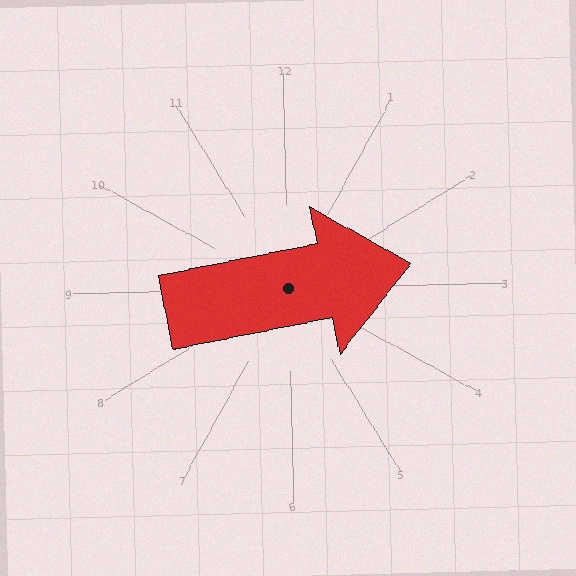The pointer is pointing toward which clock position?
Roughly 3 o'clock.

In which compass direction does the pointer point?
East.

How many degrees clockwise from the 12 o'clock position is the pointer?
Approximately 80 degrees.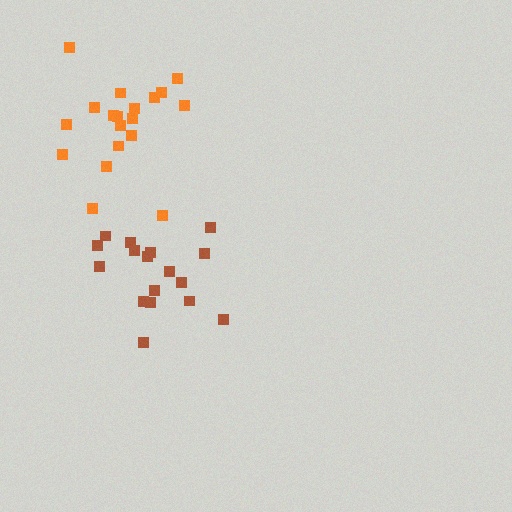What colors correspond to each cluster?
The clusters are colored: brown, orange.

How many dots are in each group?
Group 1: 17 dots, Group 2: 19 dots (36 total).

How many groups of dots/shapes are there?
There are 2 groups.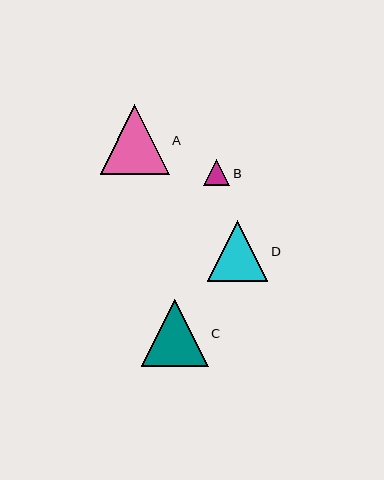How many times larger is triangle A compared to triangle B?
Triangle A is approximately 2.7 times the size of triangle B.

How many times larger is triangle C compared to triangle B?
Triangle C is approximately 2.6 times the size of triangle B.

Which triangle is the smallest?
Triangle B is the smallest with a size of approximately 26 pixels.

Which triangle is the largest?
Triangle A is the largest with a size of approximately 69 pixels.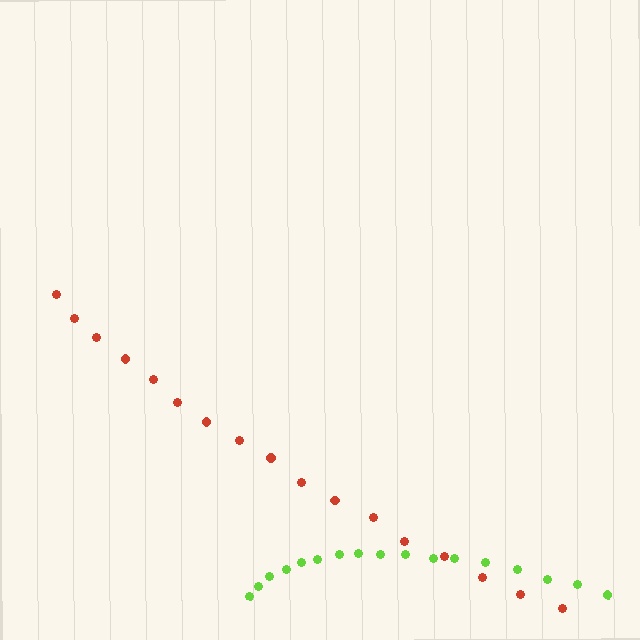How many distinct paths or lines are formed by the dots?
There are 2 distinct paths.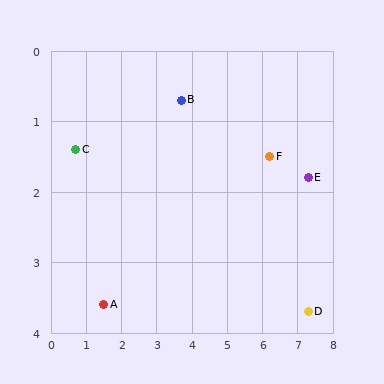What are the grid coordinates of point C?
Point C is at approximately (0.7, 1.4).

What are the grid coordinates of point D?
Point D is at approximately (7.3, 3.7).